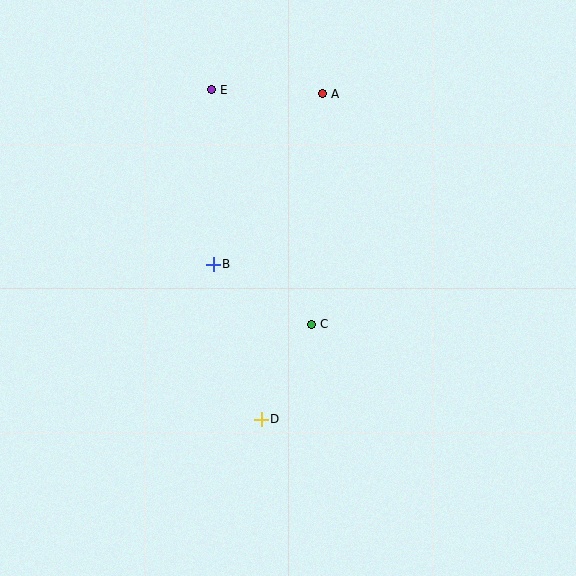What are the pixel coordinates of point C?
Point C is at (311, 324).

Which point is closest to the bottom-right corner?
Point D is closest to the bottom-right corner.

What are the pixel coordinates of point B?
Point B is at (213, 264).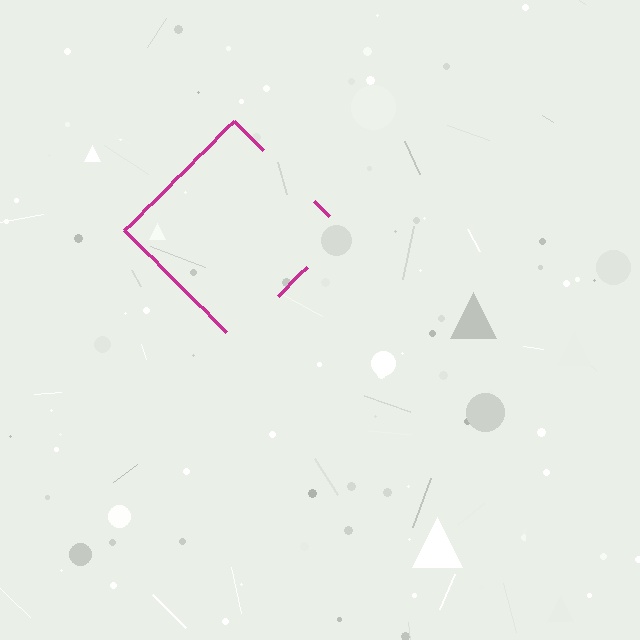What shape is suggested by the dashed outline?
The dashed outline suggests a diamond.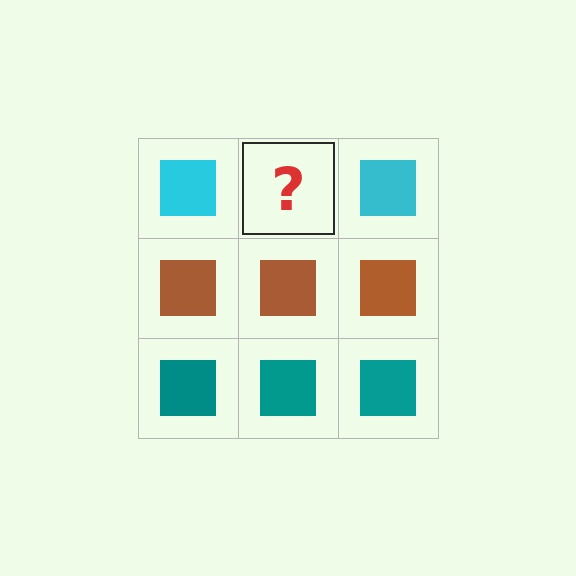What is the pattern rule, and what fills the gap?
The rule is that each row has a consistent color. The gap should be filled with a cyan square.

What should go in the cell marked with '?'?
The missing cell should contain a cyan square.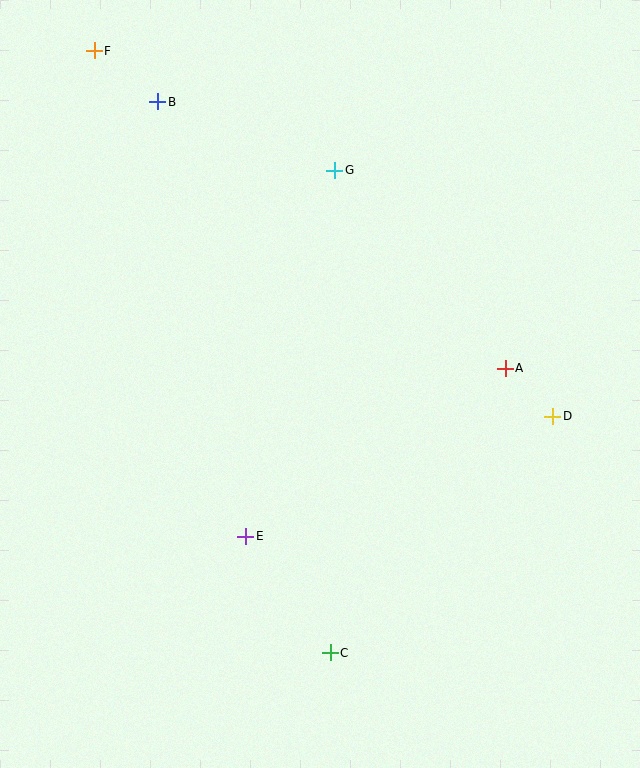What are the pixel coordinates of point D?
Point D is at (553, 416).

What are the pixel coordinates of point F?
Point F is at (94, 51).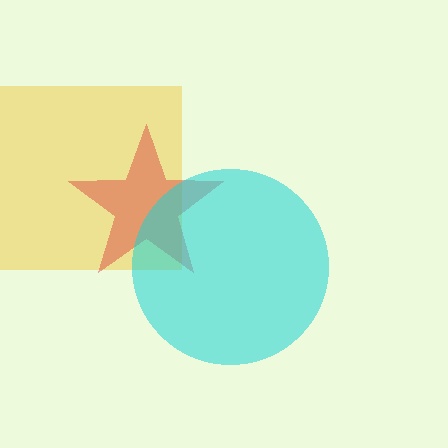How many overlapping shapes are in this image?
There are 3 overlapping shapes in the image.